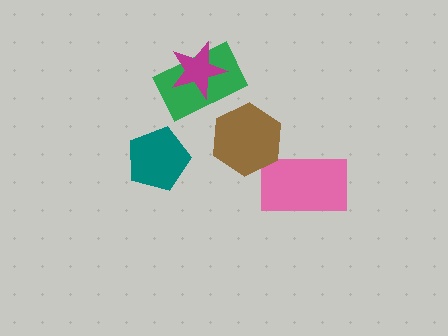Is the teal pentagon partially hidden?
No, no other shape covers it.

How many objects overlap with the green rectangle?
1 object overlaps with the green rectangle.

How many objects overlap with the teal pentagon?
0 objects overlap with the teal pentagon.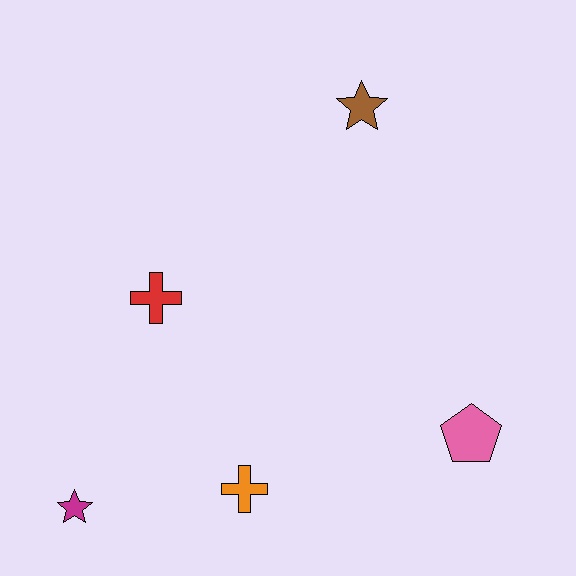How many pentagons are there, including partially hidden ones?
There is 1 pentagon.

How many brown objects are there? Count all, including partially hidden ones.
There is 1 brown object.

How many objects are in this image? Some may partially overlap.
There are 5 objects.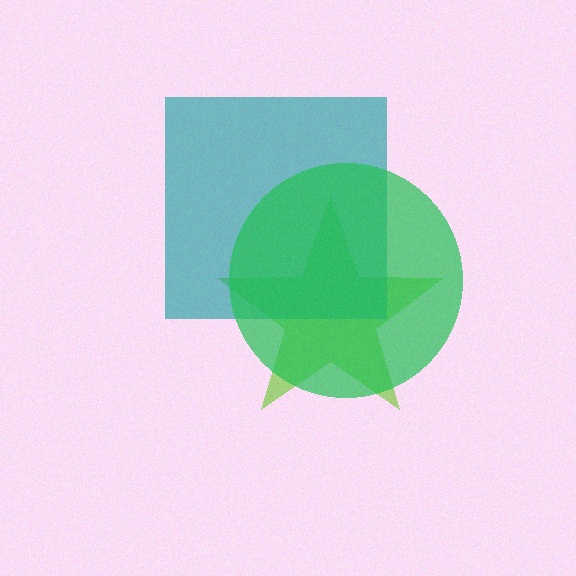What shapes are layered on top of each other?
The layered shapes are: a lime star, a teal square, a green circle.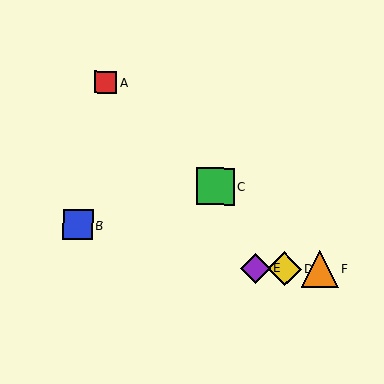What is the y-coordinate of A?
Object A is at y≈82.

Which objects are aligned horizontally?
Objects D, E, F are aligned horizontally.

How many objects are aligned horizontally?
3 objects (D, E, F) are aligned horizontally.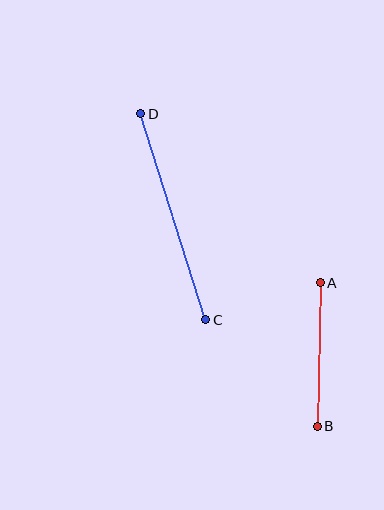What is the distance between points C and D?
The distance is approximately 216 pixels.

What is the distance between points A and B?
The distance is approximately 144 pixels.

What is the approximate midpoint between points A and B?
The midpoint is at approximately (319, 354) pixels.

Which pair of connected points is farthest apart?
Points C and D are farthest apart.